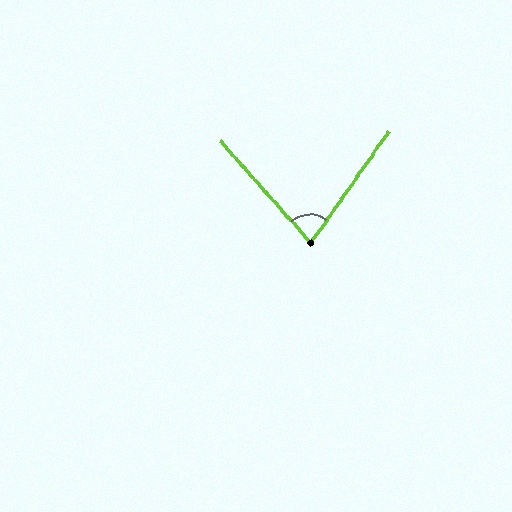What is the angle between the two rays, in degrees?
Approximately 77 degrees.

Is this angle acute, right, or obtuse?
It is acute.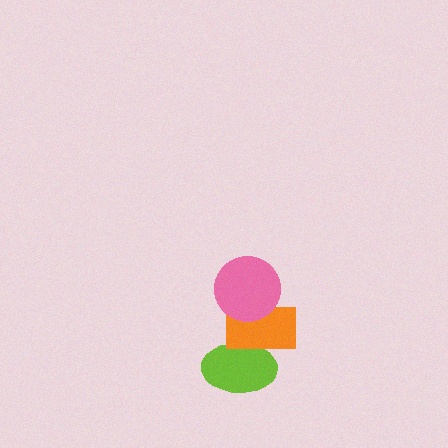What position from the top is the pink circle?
The pink circle is 1st from the top.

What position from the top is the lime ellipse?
The lime ellipse is 3rd from the top.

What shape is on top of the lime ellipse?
The orange rectangle is on top of the lime ellipse.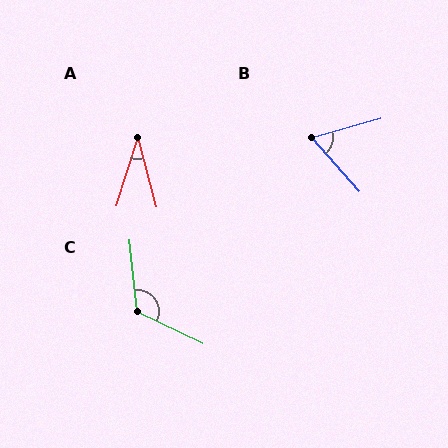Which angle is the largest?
C, at approximately 121 degrees.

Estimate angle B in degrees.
Approximately 64 degrees.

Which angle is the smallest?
A, at approximately 33 degrees.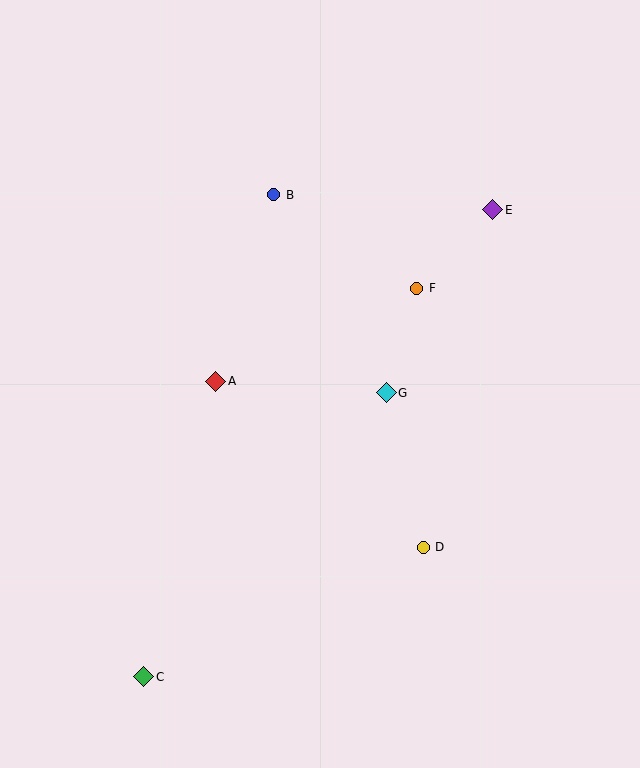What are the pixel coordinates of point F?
Point F is at (417, 288).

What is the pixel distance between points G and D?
The distance between G and D is 159 pixels.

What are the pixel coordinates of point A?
Point A is at (216, 381).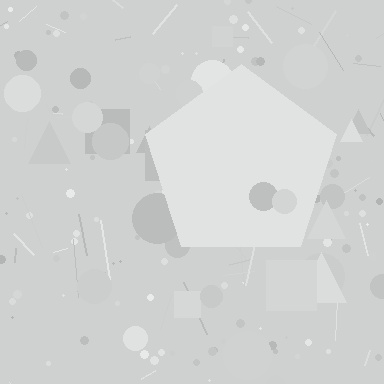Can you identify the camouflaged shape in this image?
The camouflaged shape is a pentagon.